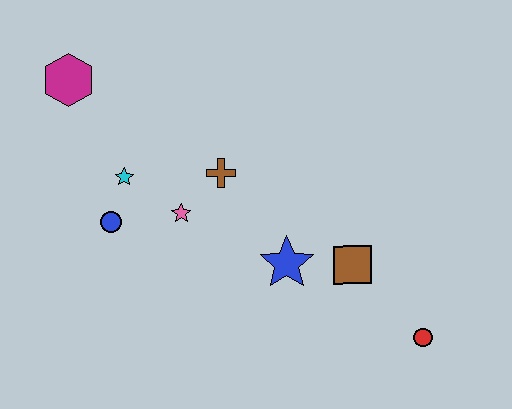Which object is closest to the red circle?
The brown square is closest to the red circle.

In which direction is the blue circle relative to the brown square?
The blue circle is to the left of the brown square.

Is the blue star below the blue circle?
Yes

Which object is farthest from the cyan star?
The red circle is farthest from the cyan star.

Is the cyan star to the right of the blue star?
No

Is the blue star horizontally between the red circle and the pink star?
Yes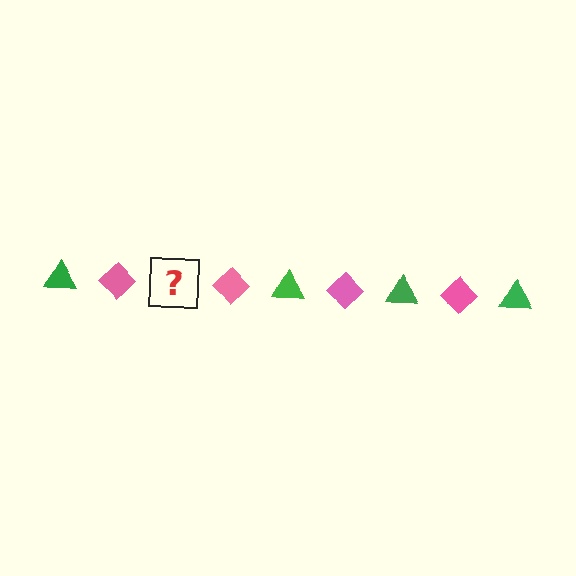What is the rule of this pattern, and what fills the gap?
The rule is that the pattern alternates between green triangle and pink diamond. The gap should be filled with a green triangle.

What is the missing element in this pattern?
The missing element is a green triangle.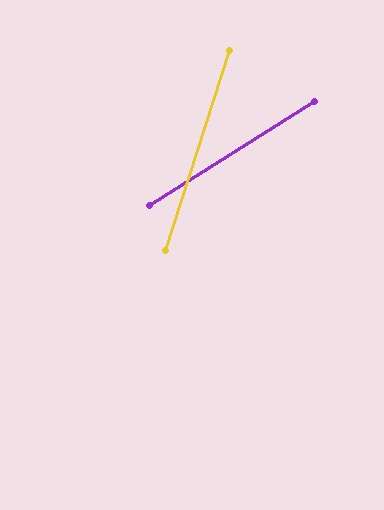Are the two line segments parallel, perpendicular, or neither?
Neither parallel nor perpendicular — they differ by about 40°.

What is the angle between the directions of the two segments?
Approximately 40 degrees.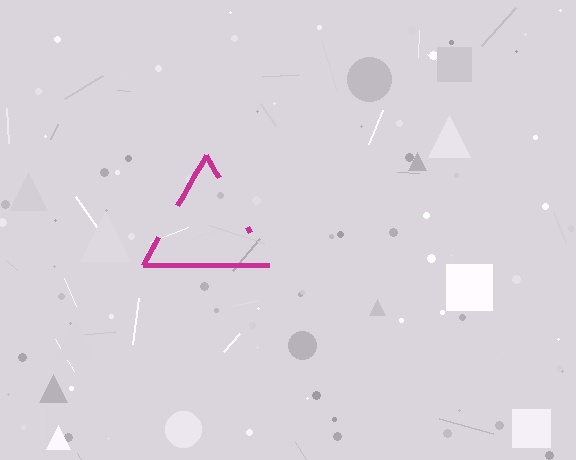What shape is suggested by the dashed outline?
The dashed outline suggests a triangle.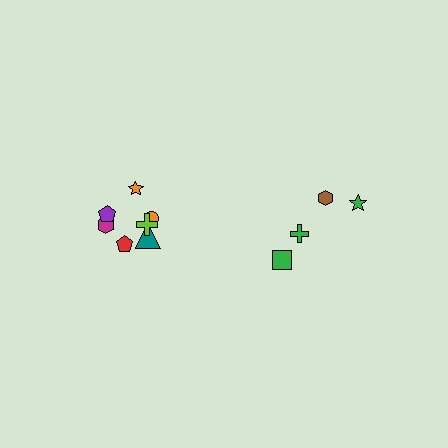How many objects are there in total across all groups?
There are 11 objects.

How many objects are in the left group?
There are 7 objects.